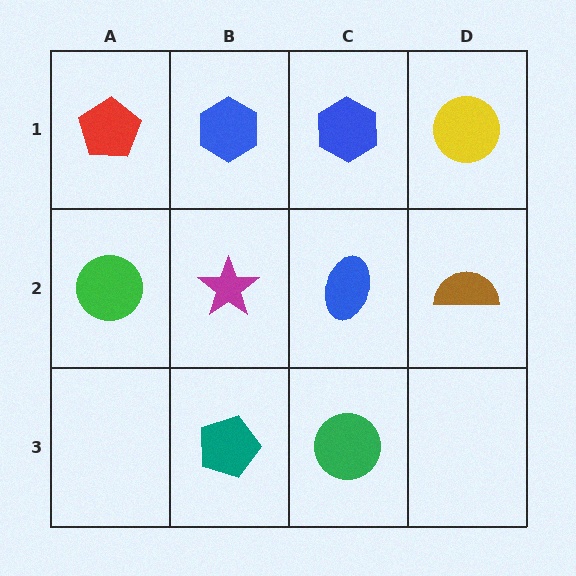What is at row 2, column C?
A blue ellipse.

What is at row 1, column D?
A yellow circle.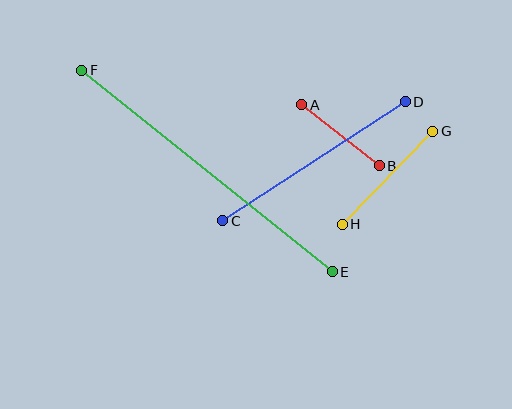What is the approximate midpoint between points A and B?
The midpoint is at approximately (341, 135) pixels.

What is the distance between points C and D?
The distance is approximately 218 pixels.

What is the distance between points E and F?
The distance is approximately 321 pixels.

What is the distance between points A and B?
The distance is approximately 99 pixels.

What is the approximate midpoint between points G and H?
The midpoint is at approximately (388, 178) pixels.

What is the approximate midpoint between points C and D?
The midpoint is at approximately (314, 161) pixels.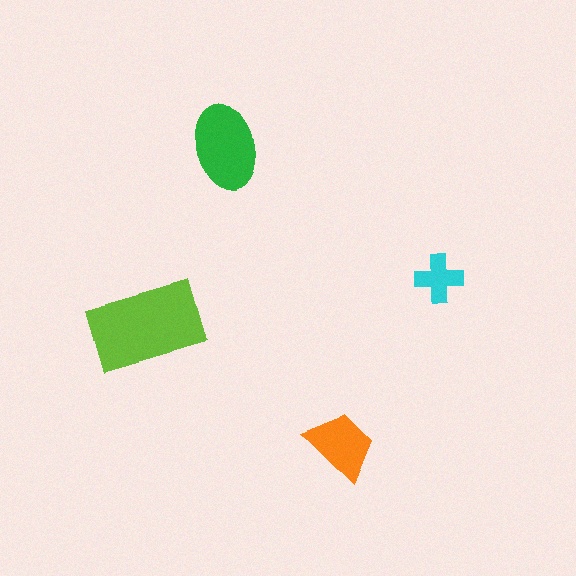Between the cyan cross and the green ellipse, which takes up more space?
The green ellipse.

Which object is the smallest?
The cyan cross.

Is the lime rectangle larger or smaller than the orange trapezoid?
Larger.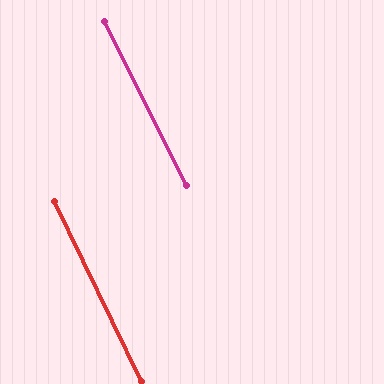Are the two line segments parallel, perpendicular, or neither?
Parallel — their directions differ by only 1.0°.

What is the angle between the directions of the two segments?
Approximately 1 degree.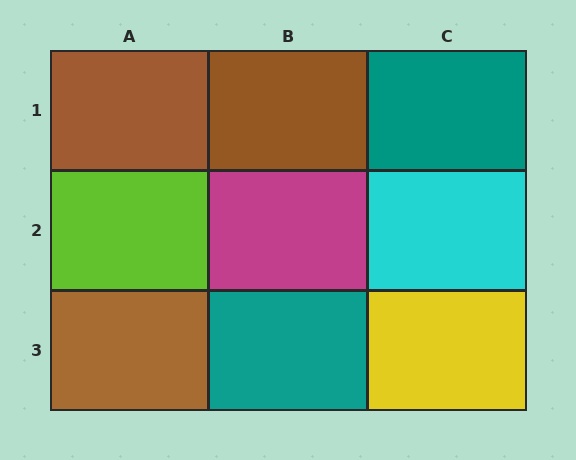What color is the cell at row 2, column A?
Lime.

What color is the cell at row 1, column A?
Brown.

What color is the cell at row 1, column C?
Teal.